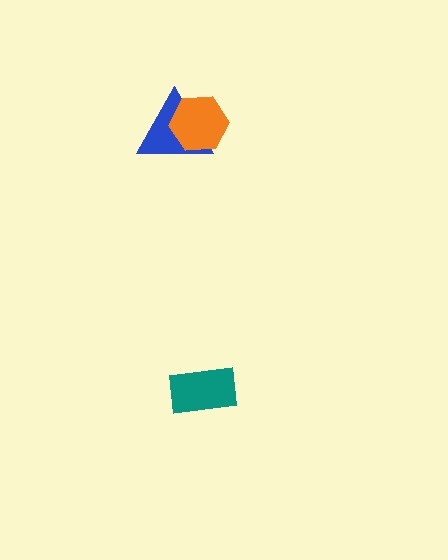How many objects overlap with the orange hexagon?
1 object overlaps with the orange hexagon.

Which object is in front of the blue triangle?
The orange hexagon is in front of the blue triangle.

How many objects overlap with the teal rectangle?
0 objects overlap with the teal rectangle.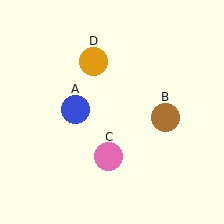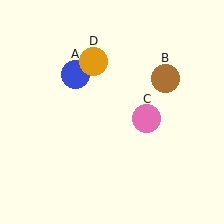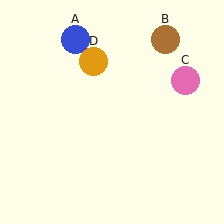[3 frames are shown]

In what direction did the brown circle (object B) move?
The brown circle (object B) moved up.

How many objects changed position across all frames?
3 objects changed position: blue circle (object A), brown circle (object B), pink circle (object C).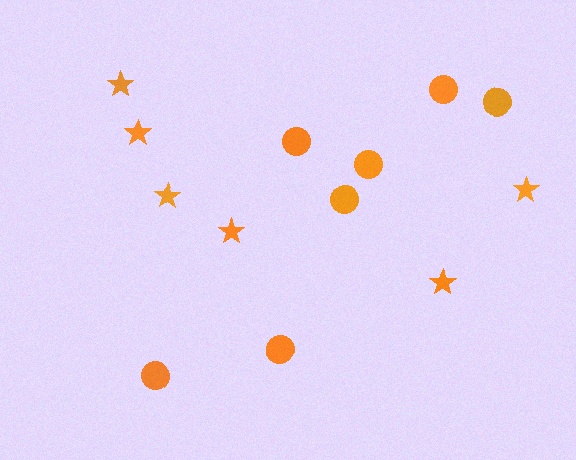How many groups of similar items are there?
There are 2 groups: one group of stars (6) and one group of circles (7).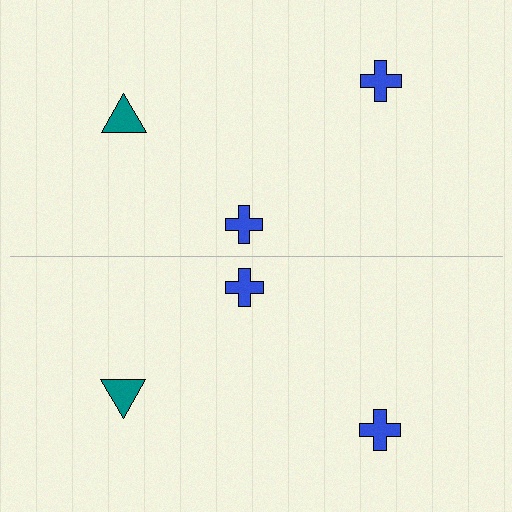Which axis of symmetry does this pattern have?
The pattern has a horizontal axis of symmetry running through the center of the image.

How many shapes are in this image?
There are 6 shapes in this image.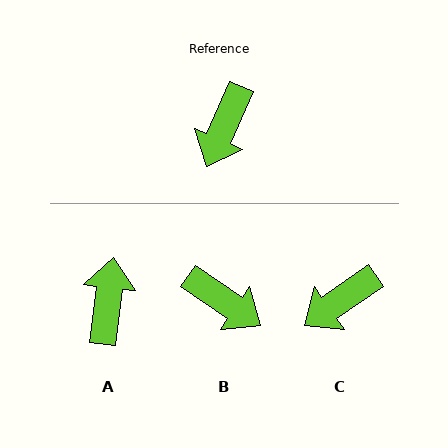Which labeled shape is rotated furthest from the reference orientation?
A, about 163 degrees away.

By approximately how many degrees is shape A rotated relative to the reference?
Approximately 163 degrees clockwise.